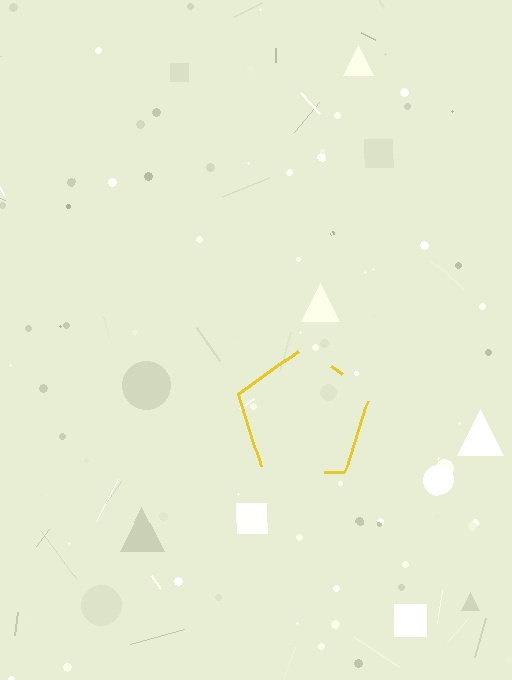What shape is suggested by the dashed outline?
The dashed outline suggests a pentagon.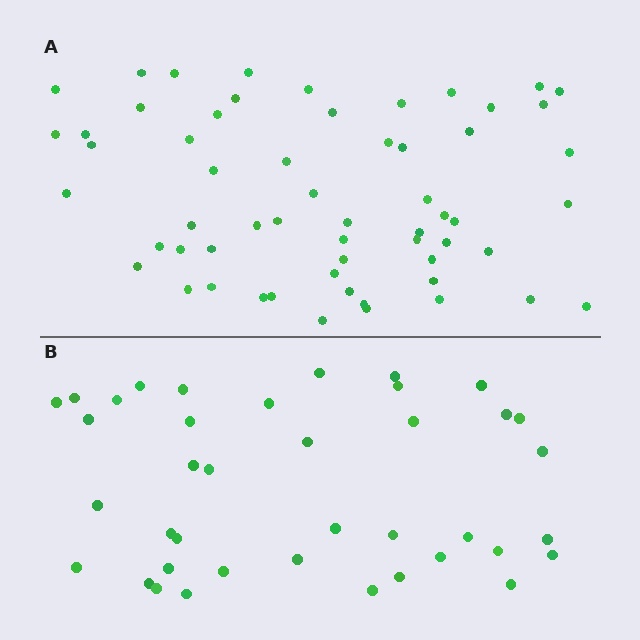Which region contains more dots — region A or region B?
Region A (the top region) has more dots.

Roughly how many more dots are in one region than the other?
Region A has approximately 20 more dots than region B.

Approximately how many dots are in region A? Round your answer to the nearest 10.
About 60 dots. (The exact count is 59, which rounds to 60.)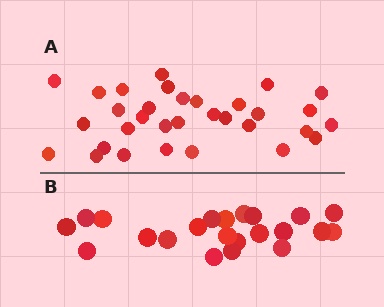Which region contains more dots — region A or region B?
Region A (the top region) has more dots.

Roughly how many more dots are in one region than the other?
Region A has roughly 10 or so more dots than region B.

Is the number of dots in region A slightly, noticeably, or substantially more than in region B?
Region A has substantially more. The ratio is roughly 1.5 to 1.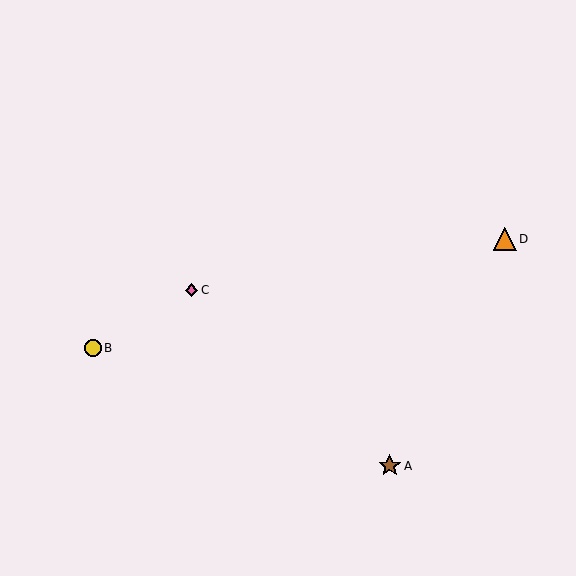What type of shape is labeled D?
Shape D is an orange triangle.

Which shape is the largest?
The orange triangle (labeled D) is the largest.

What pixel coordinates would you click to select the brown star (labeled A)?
Click at (390, 466) to select the brown star A.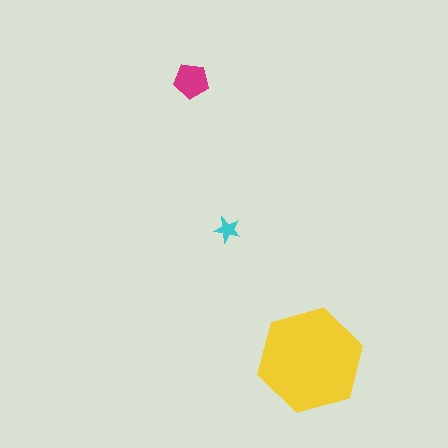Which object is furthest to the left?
The magenta pentagon is leftmost.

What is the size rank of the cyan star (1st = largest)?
3rd.